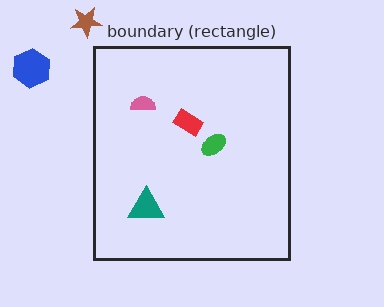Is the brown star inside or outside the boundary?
Outside.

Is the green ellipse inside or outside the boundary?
Inside.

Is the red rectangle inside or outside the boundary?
Inside.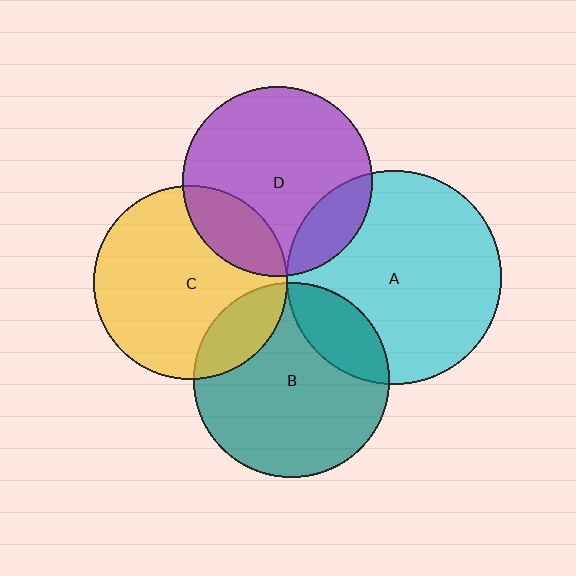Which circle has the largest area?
Circle A (cyan).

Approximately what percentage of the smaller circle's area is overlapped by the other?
Approximately 5%.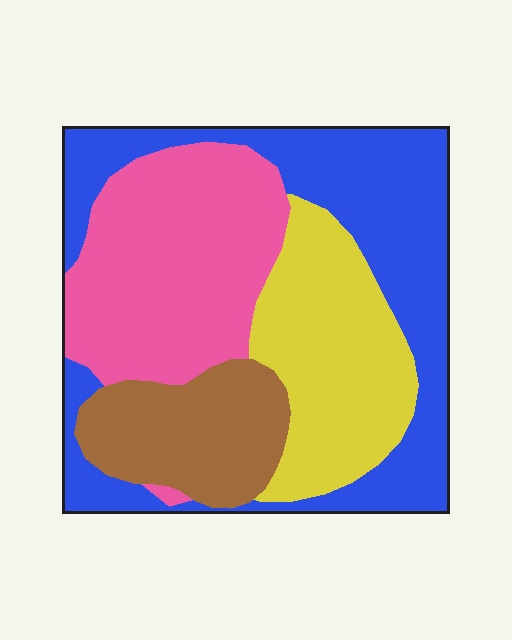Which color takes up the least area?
Brown, at roughly 15%.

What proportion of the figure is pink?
Pink covers 29% of the figure.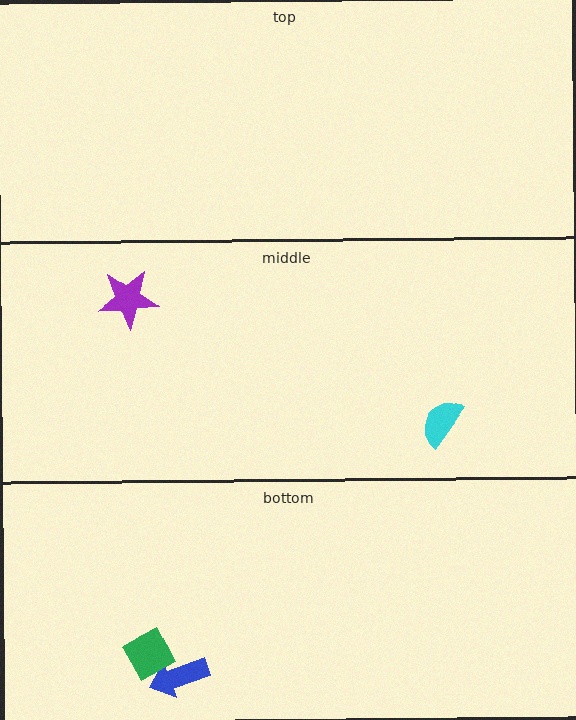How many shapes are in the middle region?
2.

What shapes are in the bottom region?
The blue arrow, the green diamond.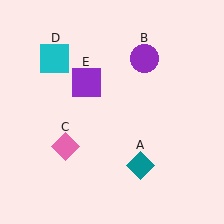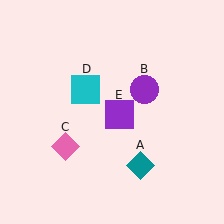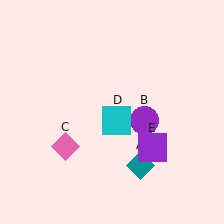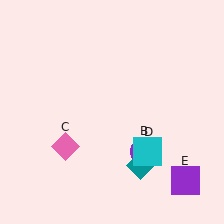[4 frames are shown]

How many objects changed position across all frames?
3 objects changed position: purple circle (object B), cyan square (object D), purple square (object E).